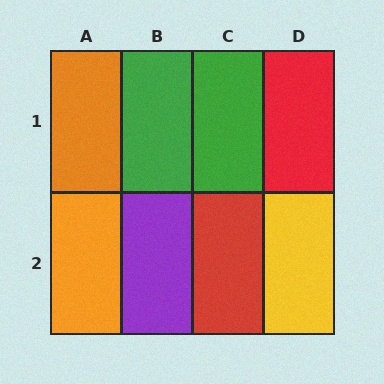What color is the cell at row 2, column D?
Yellow.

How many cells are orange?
2 cells are orange.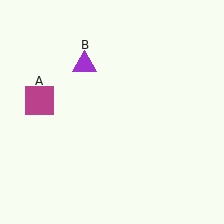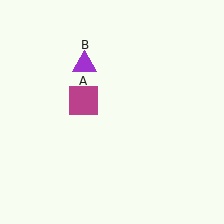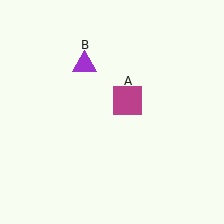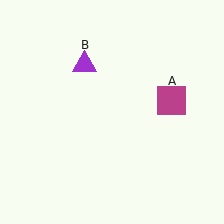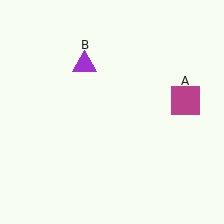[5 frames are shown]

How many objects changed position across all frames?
1 object changed position: magenta square (object A).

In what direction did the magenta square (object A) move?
The magenta square (object A) moved right.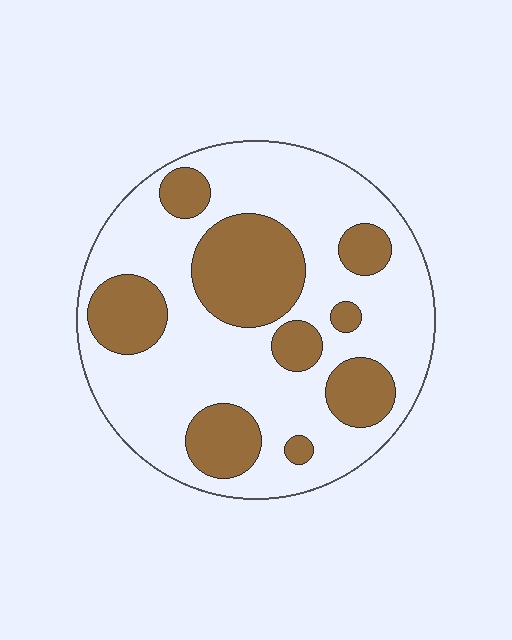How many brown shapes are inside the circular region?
9.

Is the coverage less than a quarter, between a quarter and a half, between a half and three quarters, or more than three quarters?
Between a quarter and a half.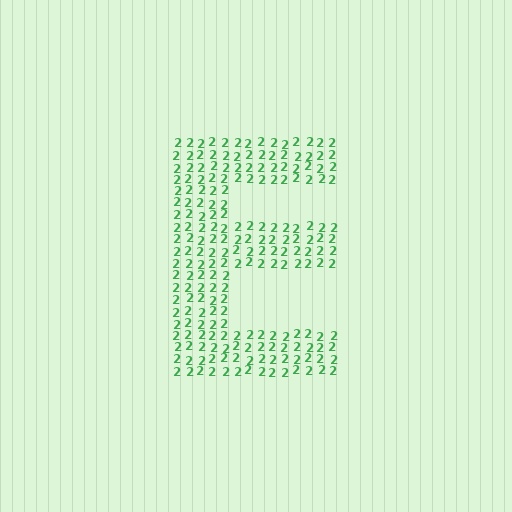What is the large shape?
The large shape is the letter E.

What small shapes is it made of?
It is made of small digit 2's.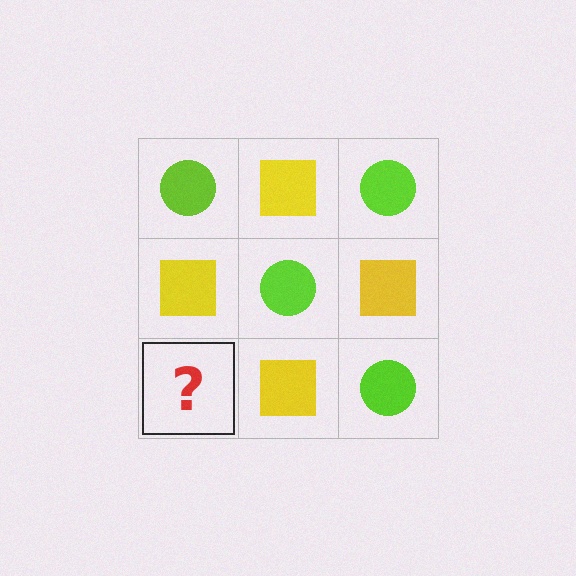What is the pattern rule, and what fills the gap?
The rule is that it alternates lime circle and yellow square in a checkerboard pattern. The gap should be filled with a lime circle.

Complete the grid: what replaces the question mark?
The question mark should be replaced with a lime circle.